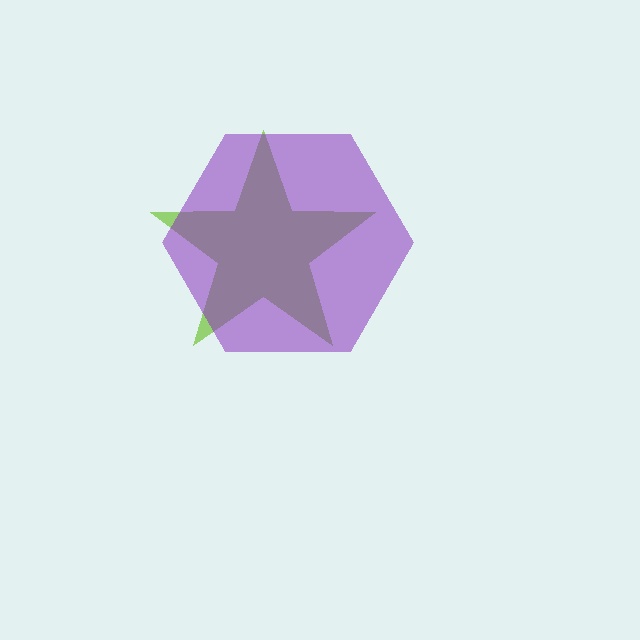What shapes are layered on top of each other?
The layered shapes are: a lime star, a purple hexagon.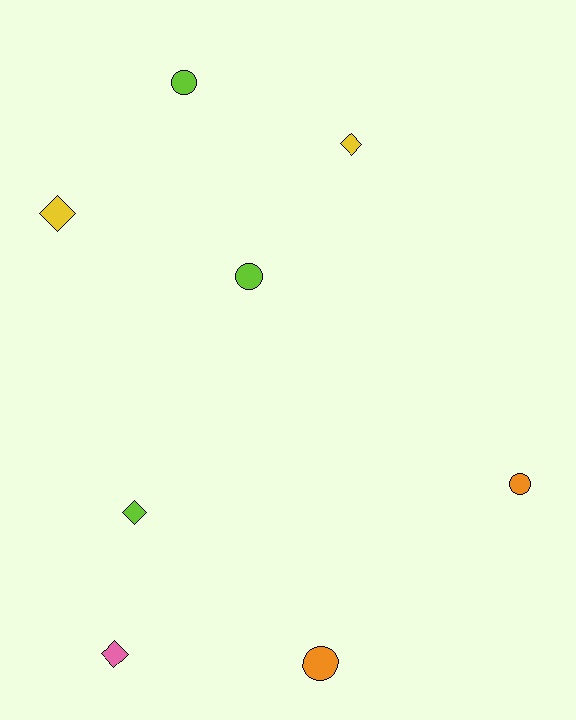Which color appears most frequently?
Lime, with 3 objects.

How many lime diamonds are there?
There is 1 lime diamond.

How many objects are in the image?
There are 8 objects.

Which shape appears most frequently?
Diamond, with 4 objects.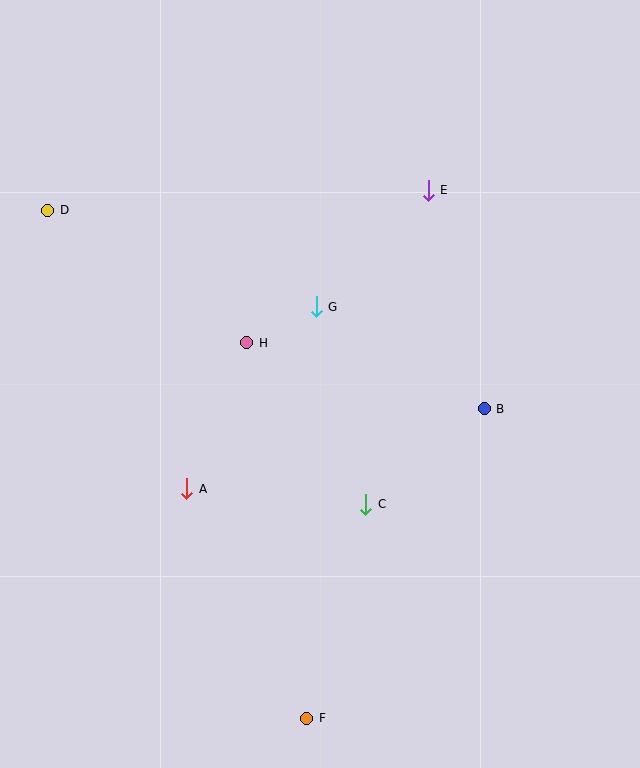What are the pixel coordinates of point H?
Point H is at (247, 343).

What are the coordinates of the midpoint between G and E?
The midpoint between G and E is at (372, 249).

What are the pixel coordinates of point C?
Point C is at (366, 504).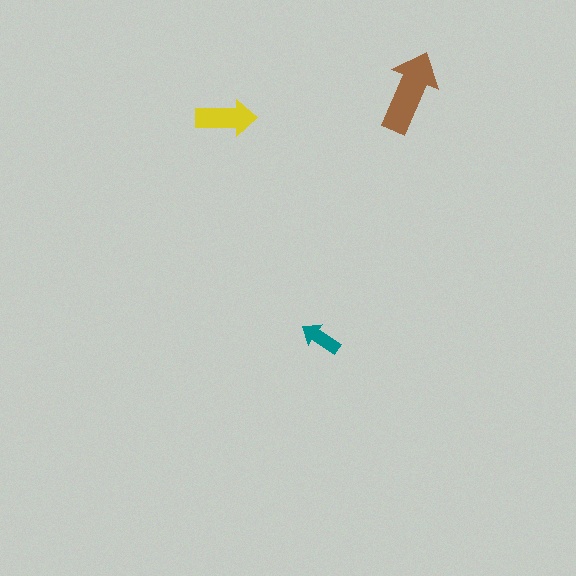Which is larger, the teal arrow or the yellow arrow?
The yellow one.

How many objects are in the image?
There are 3 objects in the image.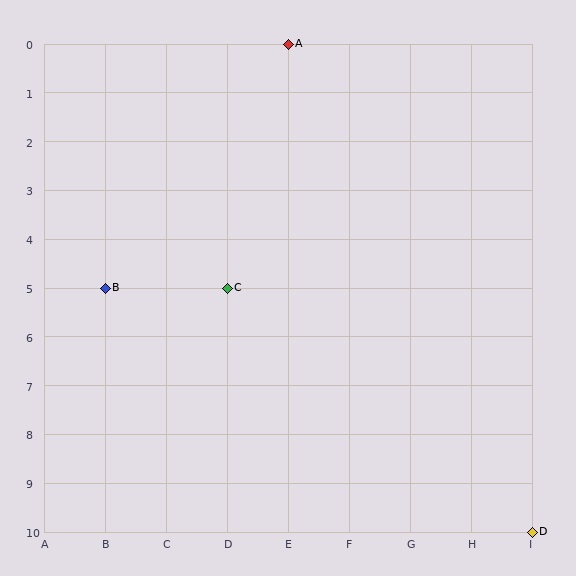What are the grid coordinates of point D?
Point D is at grid coordinates (I, 10).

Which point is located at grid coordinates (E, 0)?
Point A is at (E, 0).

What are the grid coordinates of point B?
Point B is at grid coordinates (B, 5).